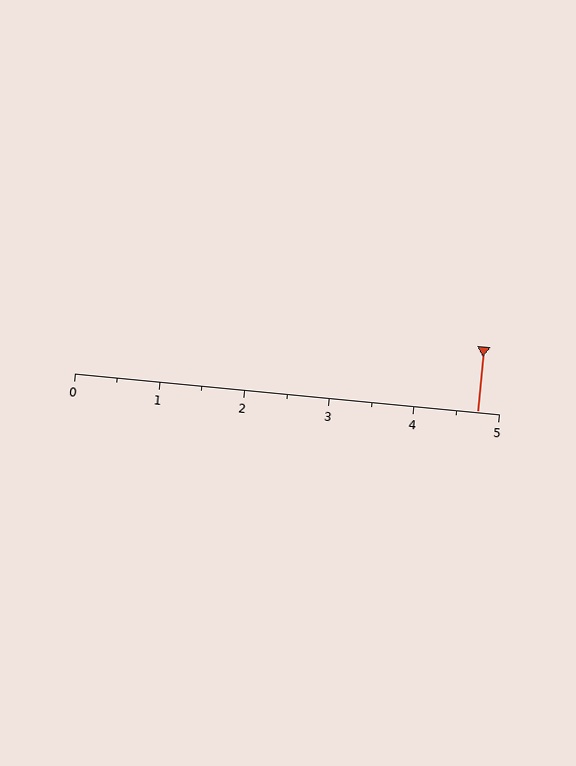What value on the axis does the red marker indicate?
The marker indicates approximately 4.8.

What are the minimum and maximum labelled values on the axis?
The axis runs from 0 to 5.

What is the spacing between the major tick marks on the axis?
The major ticks are spaced 1 apart.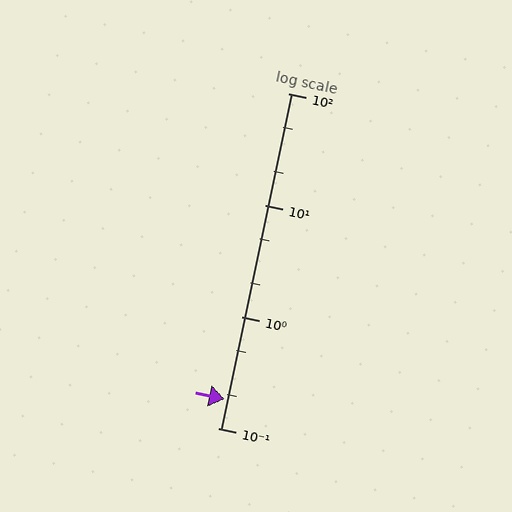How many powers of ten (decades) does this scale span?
The scale spans 3 decades, from 0.1 to 100.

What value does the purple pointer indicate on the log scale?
The pointer indicates approximately 0.18.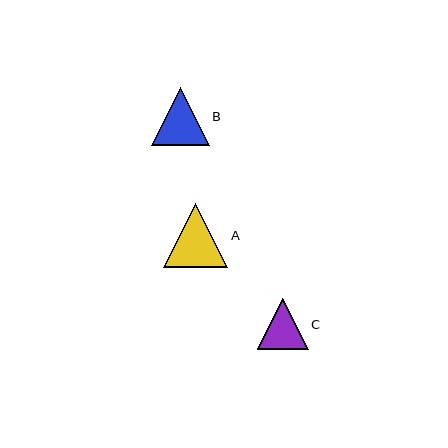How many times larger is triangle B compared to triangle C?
Triangle B is approximately 1.1 times the size of triangle C.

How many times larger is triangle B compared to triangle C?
Triangle B is approximately 1.1 times the size of triangle C.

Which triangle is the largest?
Triangle A is the largest with a size of approximately 64 pixels.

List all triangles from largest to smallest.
From largest to smallest: A, B, C.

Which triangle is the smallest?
Triangle C is the smallest with a size of approximately 51 pixels.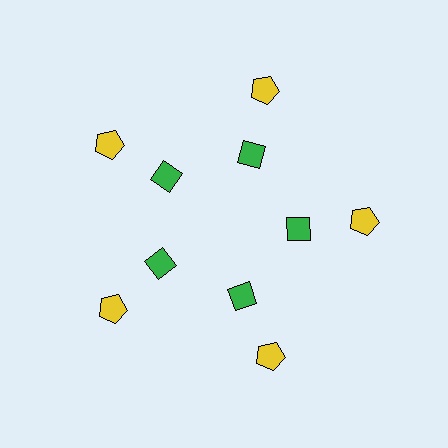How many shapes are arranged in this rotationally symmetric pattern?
There are 10 shapes, arranged in 5 groups of 2.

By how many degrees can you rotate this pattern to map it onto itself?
The pattern maps onto itself every 72 degrees of rotation.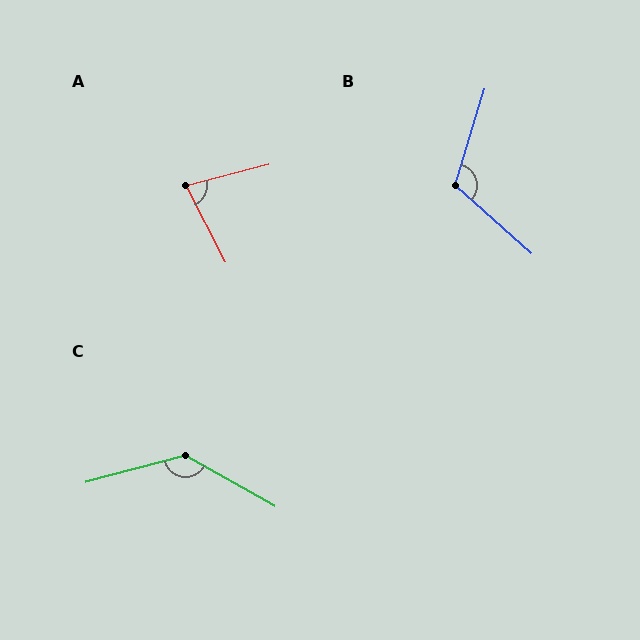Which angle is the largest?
C, at approximately 136 degrees.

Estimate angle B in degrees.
Approximately 115 degrees.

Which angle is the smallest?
A, at approximately 77 degrees.